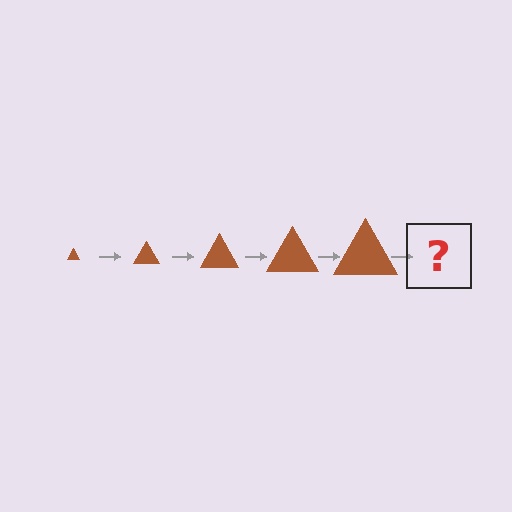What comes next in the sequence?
The next element should be a brown triangle, larger than the previous one.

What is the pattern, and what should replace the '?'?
The pattern is that the triangle gets progressively larger each step. The '?' should be a brown triangle, larger than the previous one.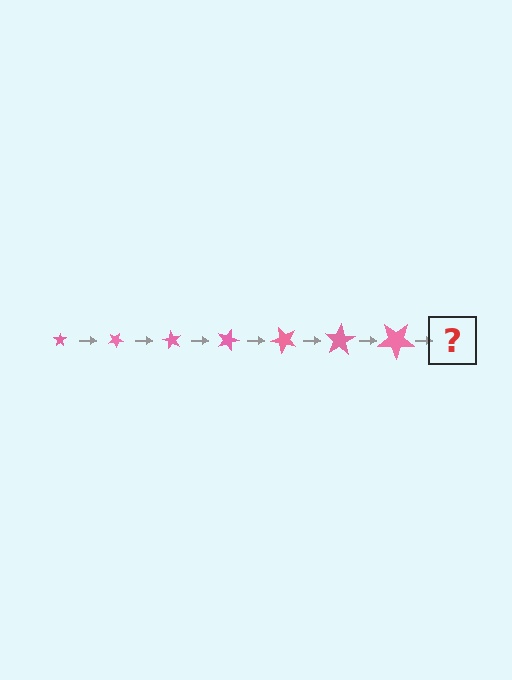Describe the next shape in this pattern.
It should be a star, larger than the previous one and rotated 210 degrees from the start.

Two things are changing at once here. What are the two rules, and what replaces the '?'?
The two rules are that the star grows larger each step and it rotates 30 degrees each step. The '?' should be a star, larger than the previous one and rotated 210 degrees from the start.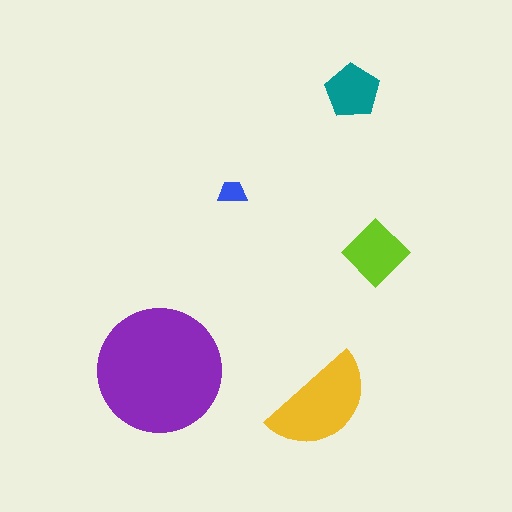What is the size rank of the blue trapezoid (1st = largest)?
5th.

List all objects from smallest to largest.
The blue trapezoid, the teal pentagon, the lime diamond, the yellow semicircle, the purple circle.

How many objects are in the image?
There are 5 objects in the image.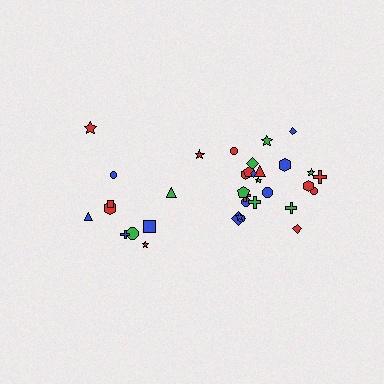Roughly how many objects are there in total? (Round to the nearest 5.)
Roughly 35 objects in total.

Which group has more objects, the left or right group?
The right group.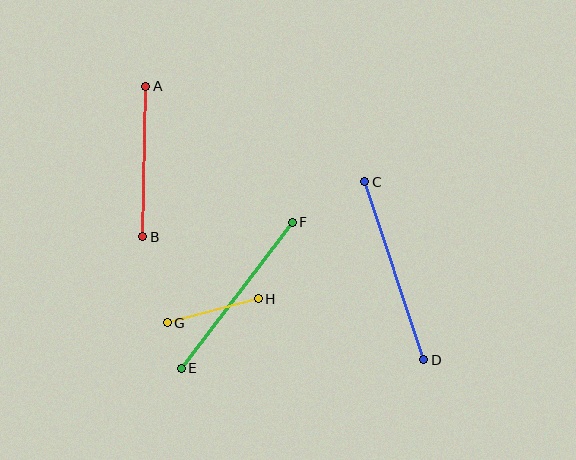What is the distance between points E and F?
The distance is approximately 184 pixels.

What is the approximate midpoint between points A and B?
The midpoint is at approximately (144, 161) pixels.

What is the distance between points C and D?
The distance is approximately 187 pixels.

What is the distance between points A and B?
The distance is approximately 150 pixels.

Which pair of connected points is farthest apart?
Points C and D are farthest apart.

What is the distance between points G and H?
The distance is approximately 94 pixels.